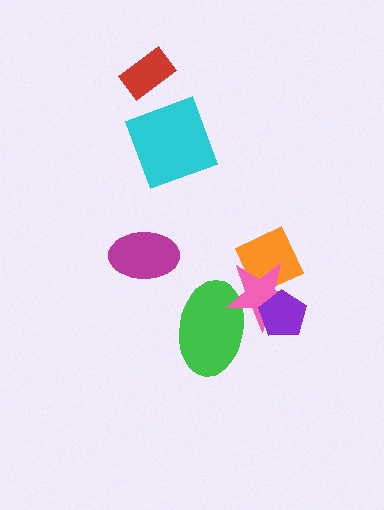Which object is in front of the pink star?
The purple pentagon is in front of the pink star.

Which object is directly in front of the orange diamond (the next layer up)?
The pink star is directly in front of the orange diamond.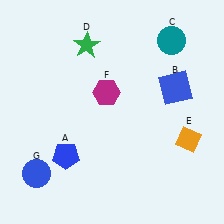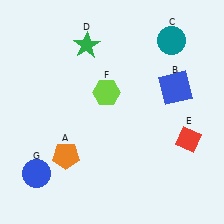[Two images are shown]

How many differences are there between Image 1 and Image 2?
There are 3 differences between the two images.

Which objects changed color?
A changed from blue to orange. E changed from orange to red. F changed from magenta to lime.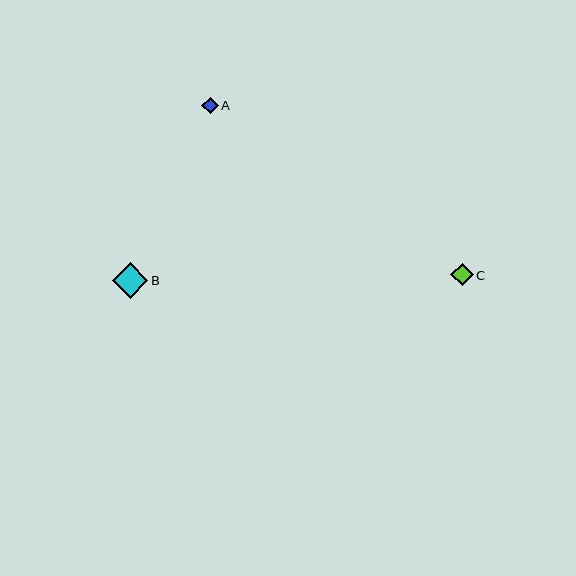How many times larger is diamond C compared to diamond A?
Diamond C is approximately 1.4 times the size of diamond A.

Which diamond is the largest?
Diamond B is the largest with a size of approximately 36 pixels.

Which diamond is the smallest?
Diamond A is the smallest with a size of approximately 16 pixels.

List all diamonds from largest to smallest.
From largest to smallest: B, C, A.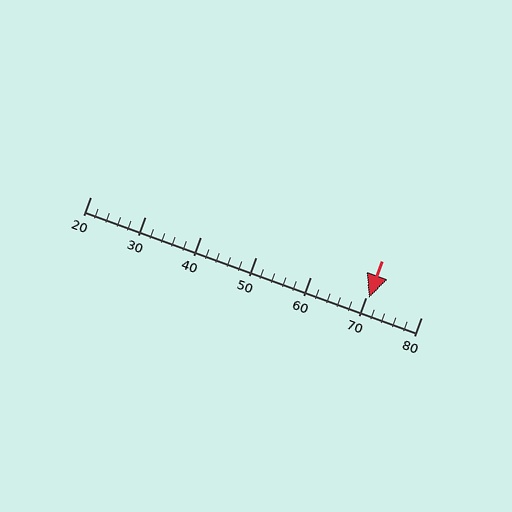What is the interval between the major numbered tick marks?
The major tick marks are spaced 10 units apart.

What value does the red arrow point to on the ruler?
The red arrow points to approximately 70.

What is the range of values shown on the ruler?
The ruler shows values from 20 to 80.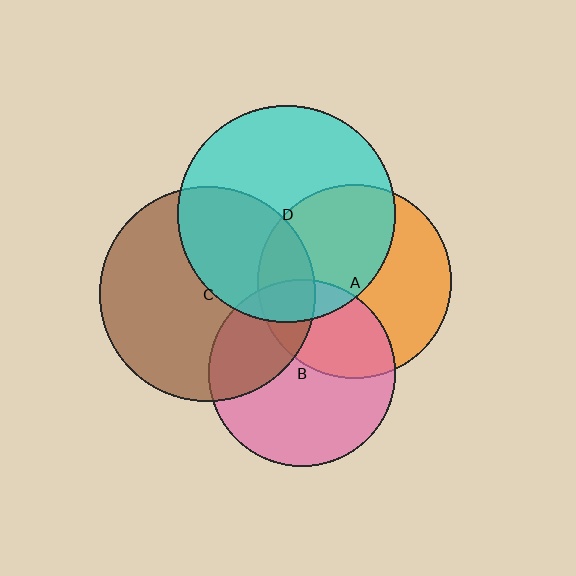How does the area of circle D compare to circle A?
Approximately 1.3 times.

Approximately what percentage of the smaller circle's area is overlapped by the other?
Approximately 20%.